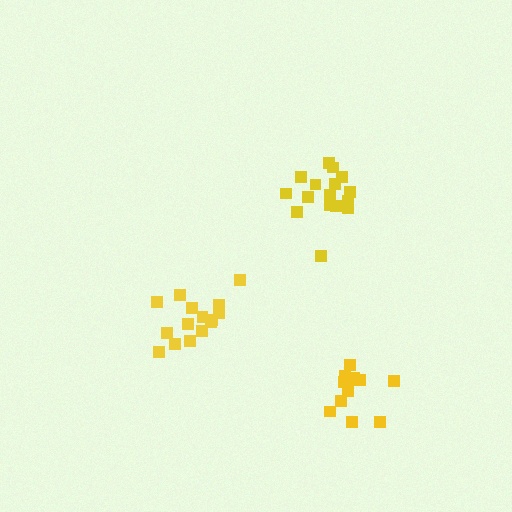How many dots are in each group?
Group 1: 16 dots, Group 2: 15 dots, Group 3: 12 dots (43 total).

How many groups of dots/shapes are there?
There are 3 groups.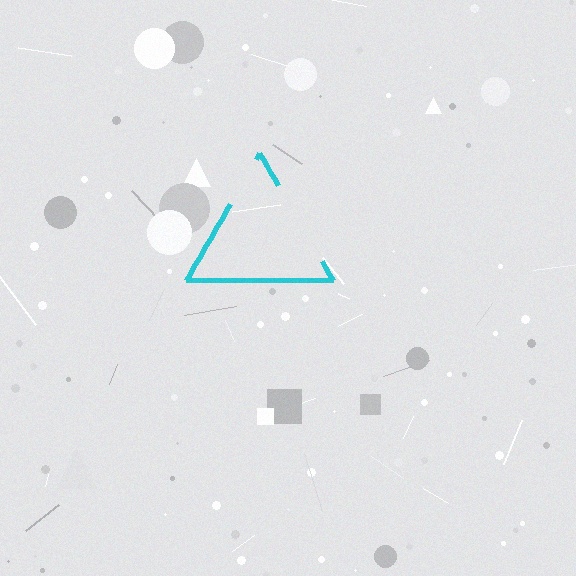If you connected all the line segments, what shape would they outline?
They would outline a triangle.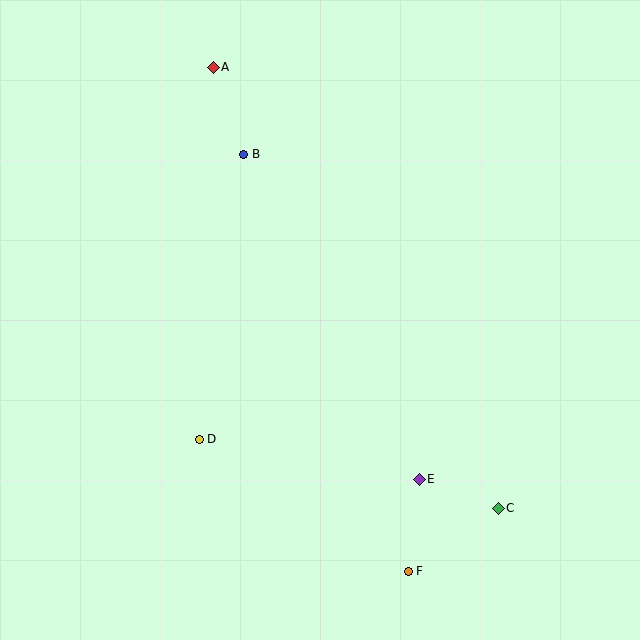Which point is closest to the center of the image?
Point D at (199, 439) is closest to the center.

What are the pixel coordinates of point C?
Point C is at (498, 508).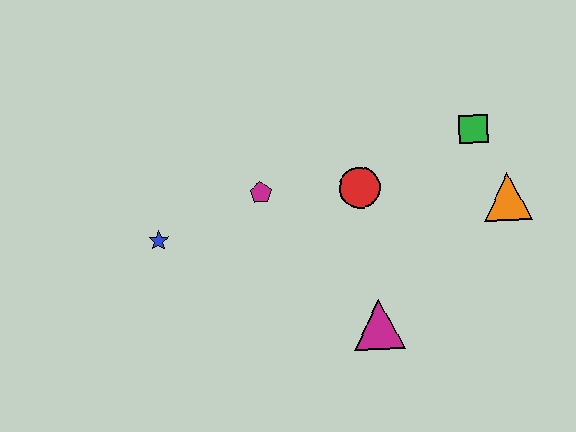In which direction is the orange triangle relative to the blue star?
The orange triangle is to the right of the blue star.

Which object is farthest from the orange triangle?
The blue star is farthest from the orange triangle.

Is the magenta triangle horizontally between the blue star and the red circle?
No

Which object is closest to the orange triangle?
The green square is closest to the orange triangle.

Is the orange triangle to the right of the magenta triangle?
Yes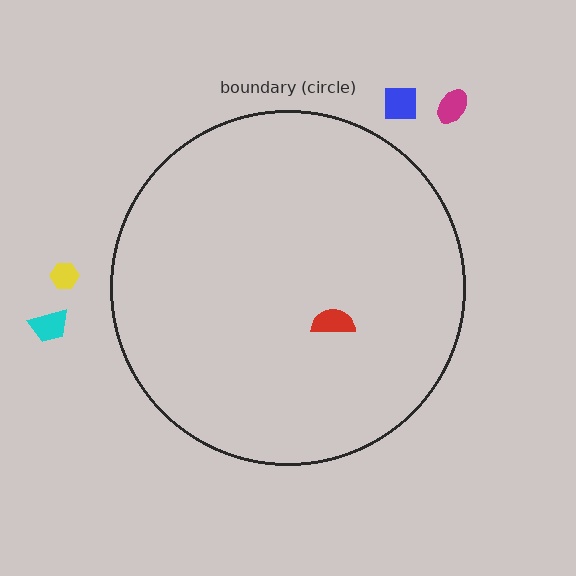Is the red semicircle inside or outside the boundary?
Inside.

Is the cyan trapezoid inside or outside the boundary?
Outside.